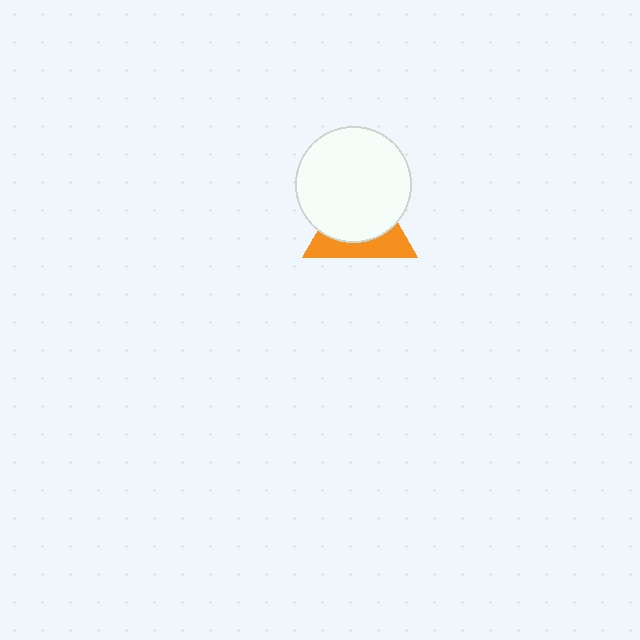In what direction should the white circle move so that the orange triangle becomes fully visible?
The white circle should move up. That is the shortest direction to clear the overlap and leave the orange triangle fully visible.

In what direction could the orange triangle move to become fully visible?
The orange triangle could move down. That would shift it out from behind the white circle entirely.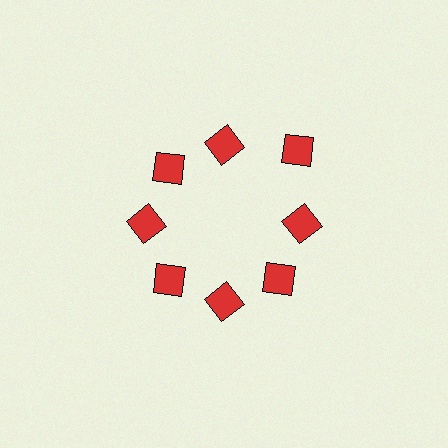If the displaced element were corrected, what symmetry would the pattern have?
It would have 8-fold rotational symmetry — the pattern would map onto itself every 45 degrees.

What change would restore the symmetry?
The symmetry would be restored by moving it inward, back onto the ring so that all 8 squares sit at equal angles and equal distance from the center.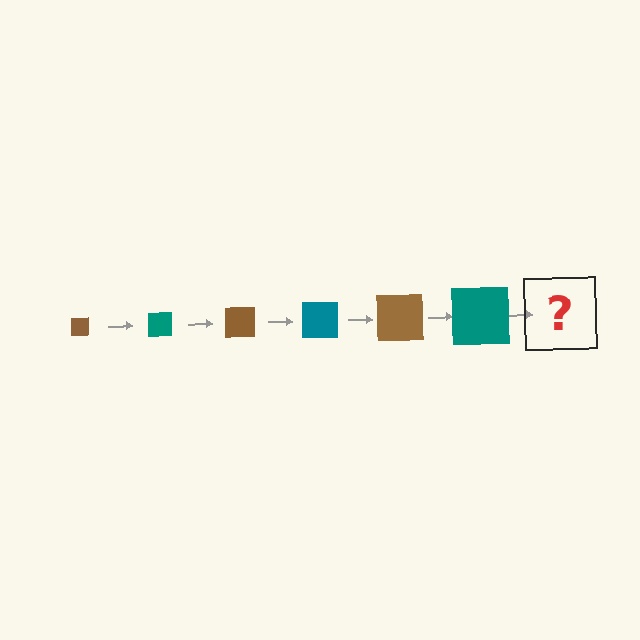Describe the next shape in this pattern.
It should be a brown square, larger than the previous one.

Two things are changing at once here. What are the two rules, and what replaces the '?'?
The two rules are that the square grows larger each step and the color cycles through brown and teal. The '?' should be a brown square, larger than the previous one.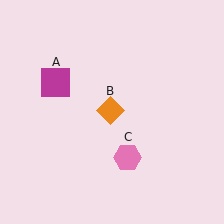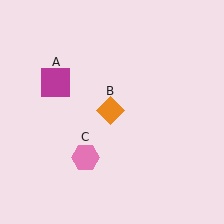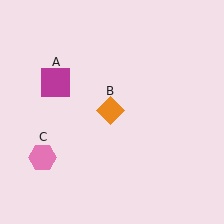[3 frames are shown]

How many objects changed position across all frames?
1 object changed position: pink hexagon (object C).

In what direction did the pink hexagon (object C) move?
The pink hexagon (object C) moved left.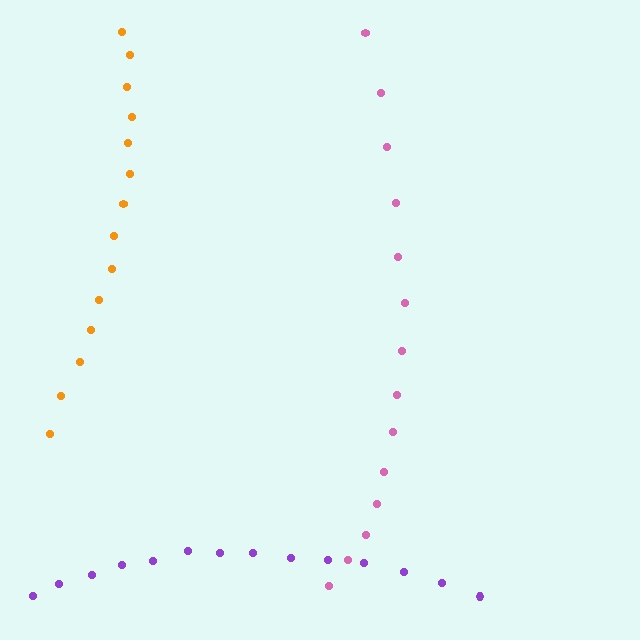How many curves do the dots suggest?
There are 3 distinct paths.